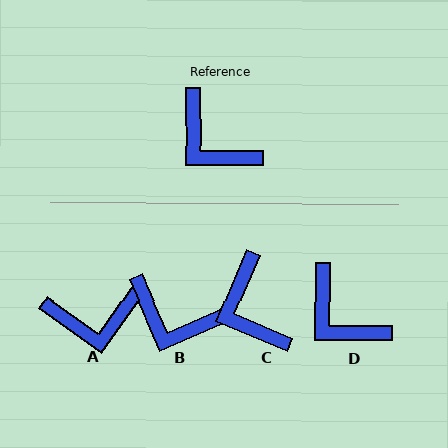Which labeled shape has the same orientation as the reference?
D.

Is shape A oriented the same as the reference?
No, it is off by about 54 degrees.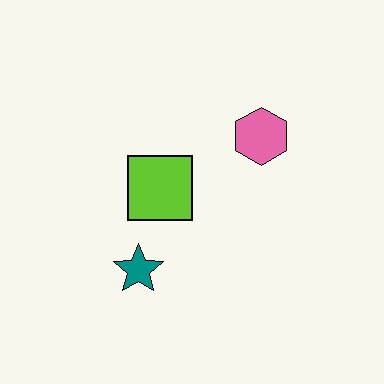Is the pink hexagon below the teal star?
No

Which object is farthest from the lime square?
The pink hexagon is farthest from the lime square.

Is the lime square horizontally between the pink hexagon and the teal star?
Yes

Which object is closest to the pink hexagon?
The lime square is closest to the pink hexagon.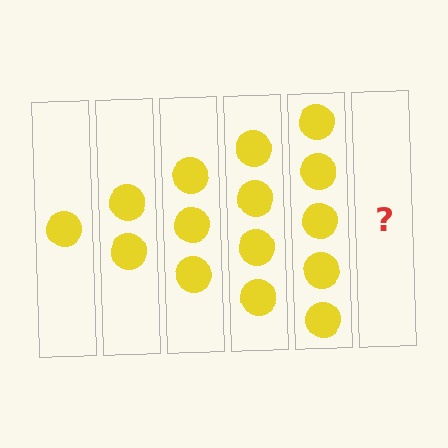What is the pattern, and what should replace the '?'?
The pattern is that each step adds one more circle. The '?' should be 6 circles.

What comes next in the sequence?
The next element should be 6 circles.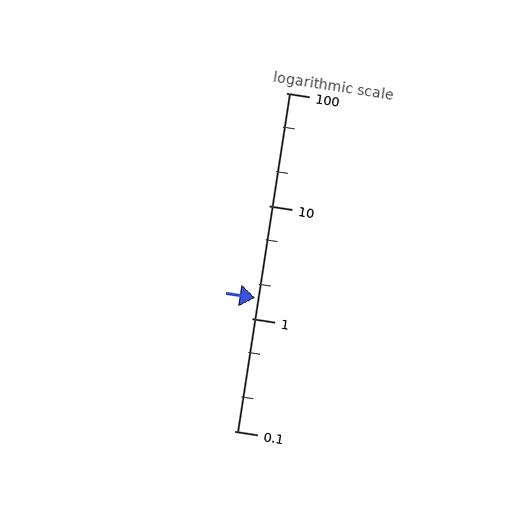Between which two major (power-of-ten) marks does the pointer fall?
The pointer is between 1 and 10.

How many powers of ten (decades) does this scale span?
The scale spans 3 decades, from 0.1 to 100.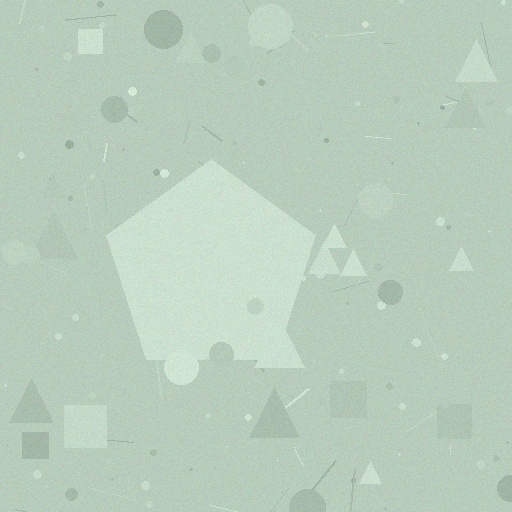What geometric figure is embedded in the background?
A pentagon is embedded in the background.